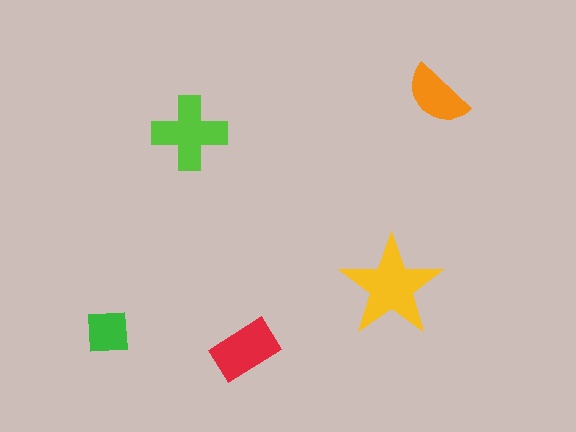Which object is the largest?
The yellow star.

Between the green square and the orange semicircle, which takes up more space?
The orange semicircle.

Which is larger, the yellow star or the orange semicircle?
The yellow star.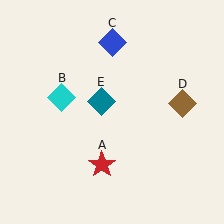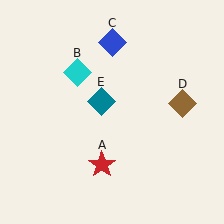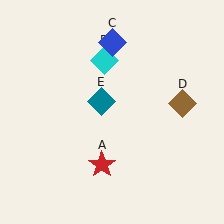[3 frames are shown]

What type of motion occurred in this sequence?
The cyan diamond (object B) rotated clockwise around the center of the scene.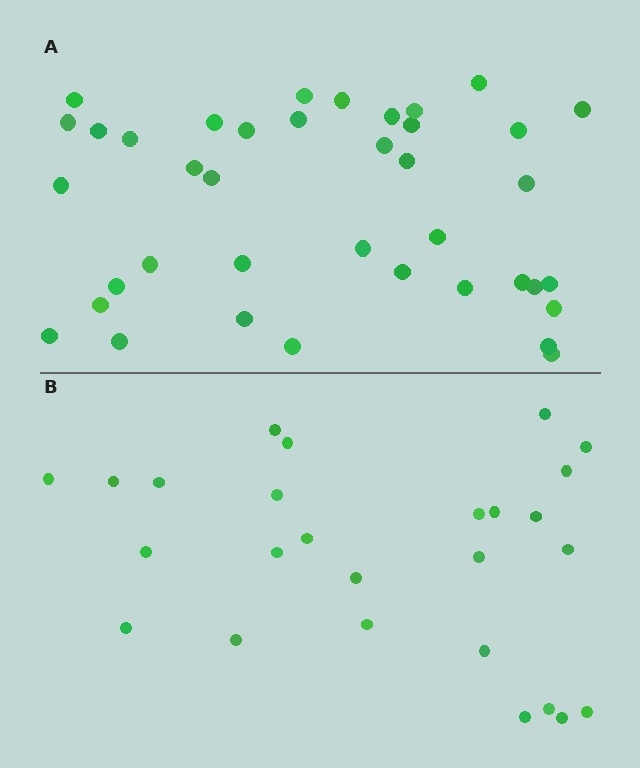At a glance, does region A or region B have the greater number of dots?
Region A (the top region) has more dots.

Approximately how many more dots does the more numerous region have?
Region A has approximately 15 more dots than region B.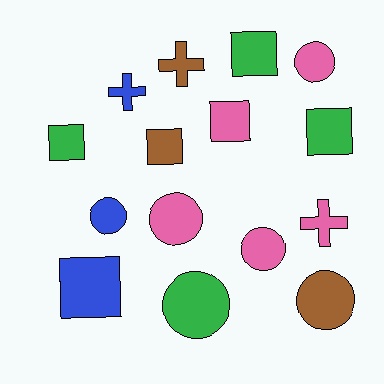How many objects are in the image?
There are 15 objects.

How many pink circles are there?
There are 3 pink circles.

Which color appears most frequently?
Pink, with 5 objects.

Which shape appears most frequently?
Circle, with 6 objects.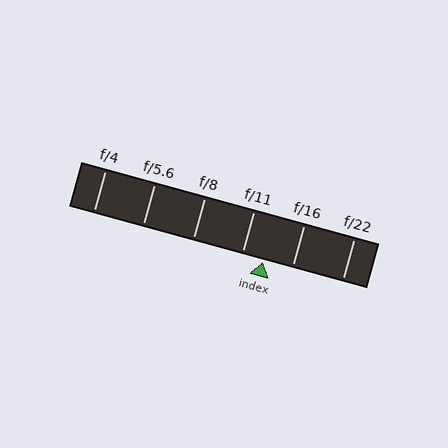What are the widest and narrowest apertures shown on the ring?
The widest aperture shown is f/4 and the narrowest is f/22.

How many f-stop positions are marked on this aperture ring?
There are 6 f-stop positions marked.